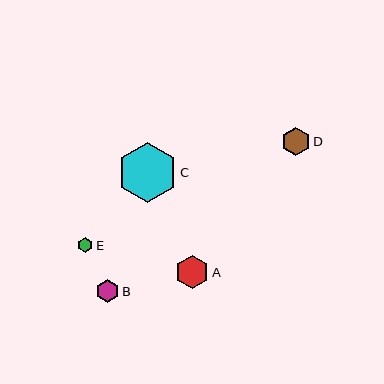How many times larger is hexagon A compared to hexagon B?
Hexagon A is approximately 1.4 times the size of hexagon B.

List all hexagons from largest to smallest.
From largest to smallest: C, A, D, B, E.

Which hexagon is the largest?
Hexagon C is the largest with a size of approximately 60 pixels.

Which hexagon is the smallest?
Hexagon E is the smallest with a size of approximately 15 pixels.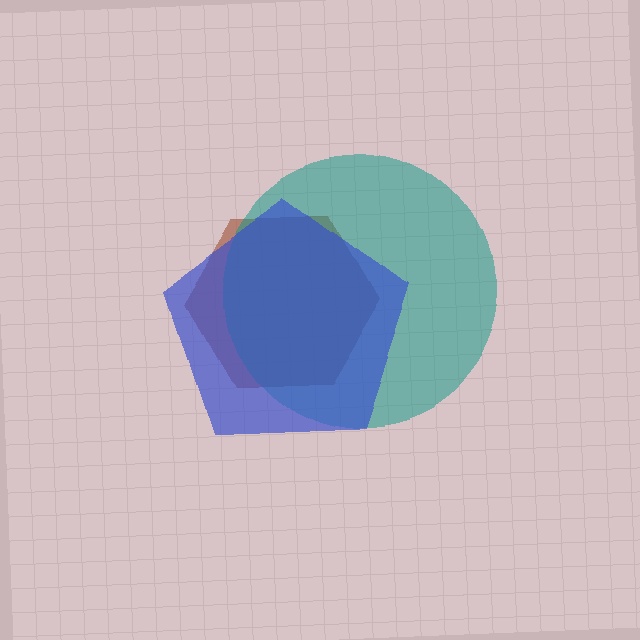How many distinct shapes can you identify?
There are 3 distinct shapes: a brown hexagon, a teal circle, a blue pentagon.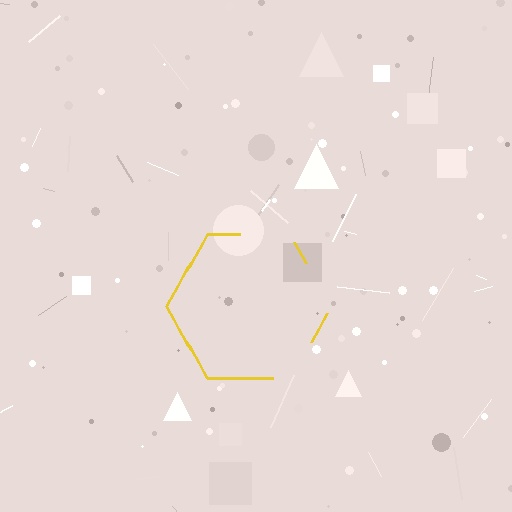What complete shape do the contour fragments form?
The contour fragments form a hexagon.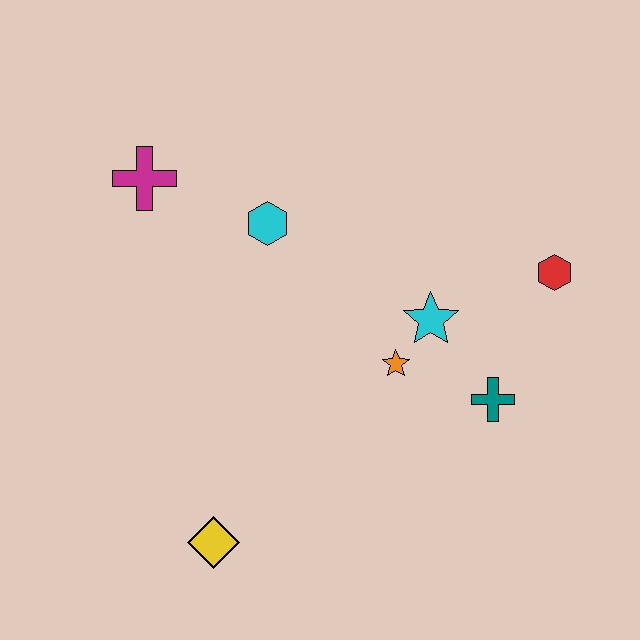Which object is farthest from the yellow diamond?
The red hexagon is farthest from the yellow diamond.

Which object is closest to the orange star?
The cyan star is closest to the orange star.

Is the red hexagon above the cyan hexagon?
No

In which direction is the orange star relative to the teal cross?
The orange star is to the left of the teal cross.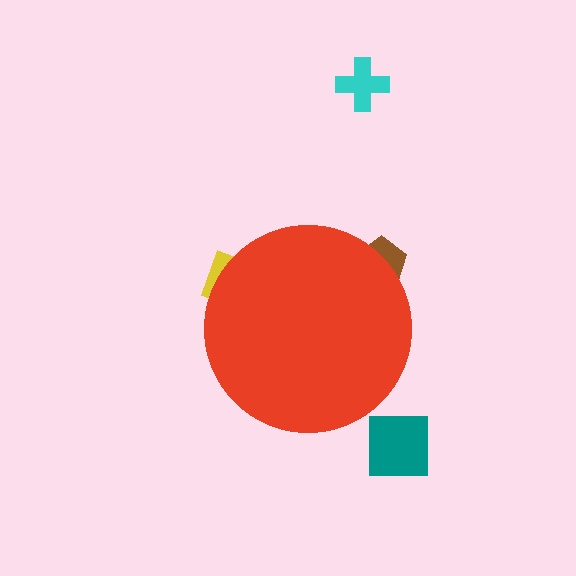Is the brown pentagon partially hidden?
Yes, the brown pentagon is partially hidden behind the red circle.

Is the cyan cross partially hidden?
No, the cyan cross is fully visible.